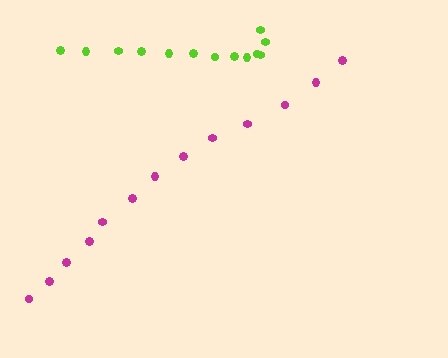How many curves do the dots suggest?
There are 2 distinct paths.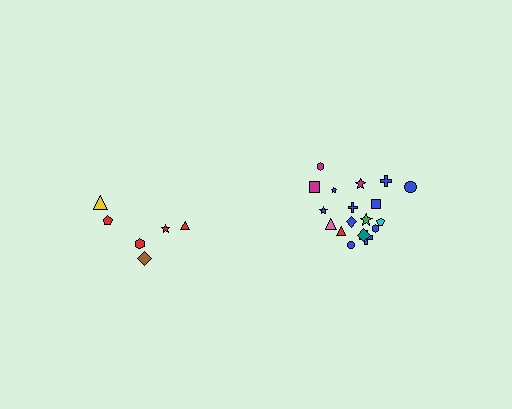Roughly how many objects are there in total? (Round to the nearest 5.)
Roughly 25 objects in total.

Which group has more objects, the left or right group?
The right group.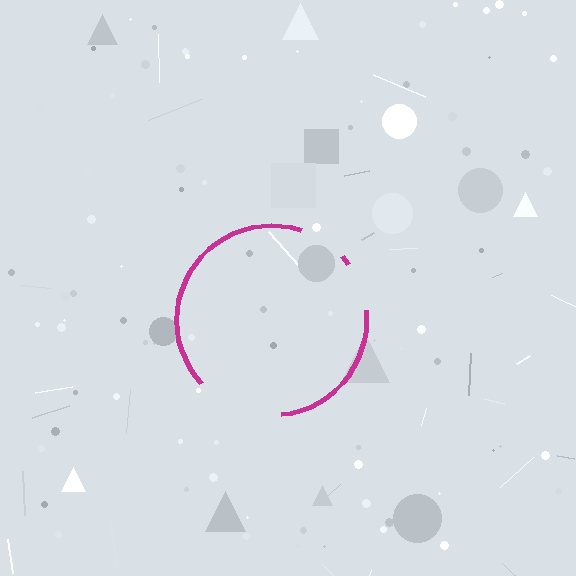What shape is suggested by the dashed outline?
The dashed outline suggests a circle.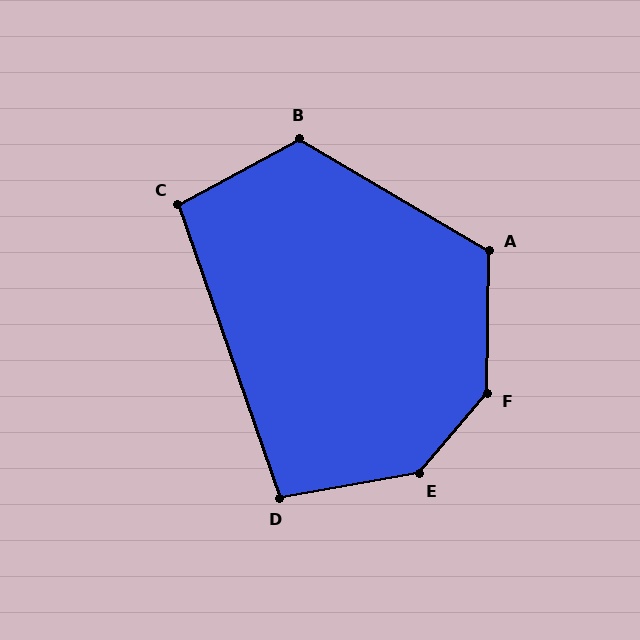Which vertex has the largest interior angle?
E, at approximately 140 degrees.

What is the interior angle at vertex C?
Approximately 100 degrees (obtuse).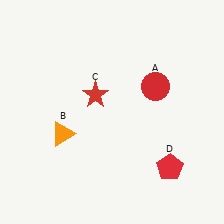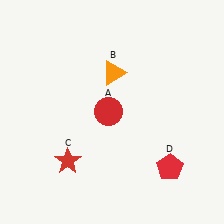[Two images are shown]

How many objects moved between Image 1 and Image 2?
3 objects moved between the two images.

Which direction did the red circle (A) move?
The red circle (A) moved left.